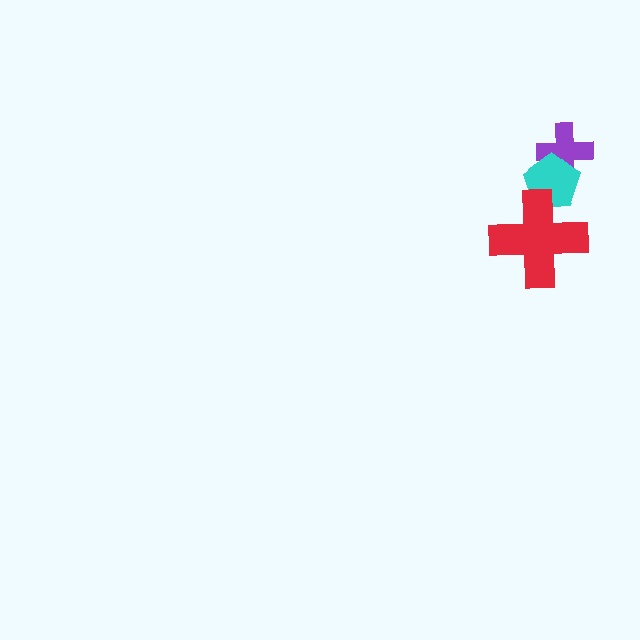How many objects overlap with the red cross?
1 object overlaps with the red cross.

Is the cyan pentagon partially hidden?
Yes, it is partially covered by another shape.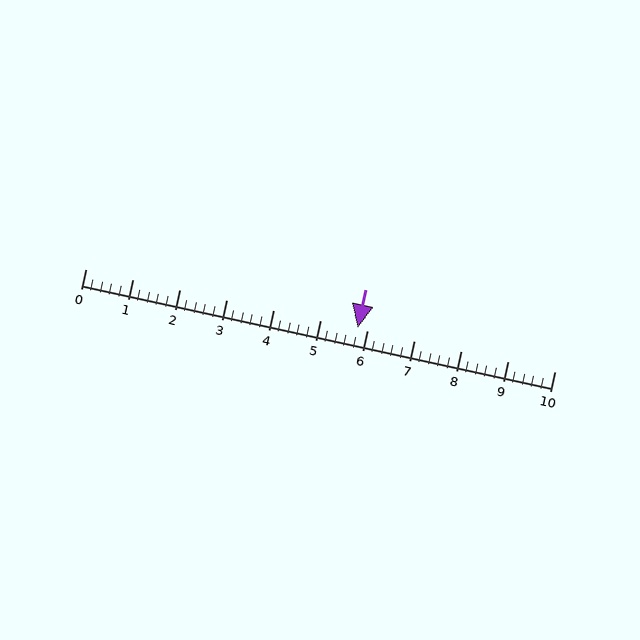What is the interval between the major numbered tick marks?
The major tick marks are spaced 1 units apart.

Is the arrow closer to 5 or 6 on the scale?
The arrow is closer to 6.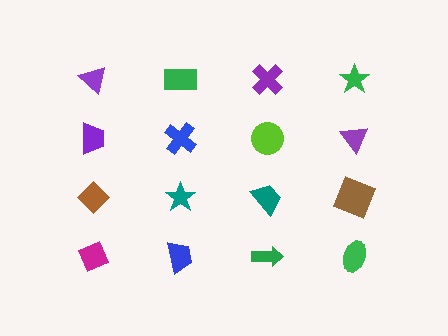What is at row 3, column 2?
A teal star.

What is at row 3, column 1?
A brown diamond.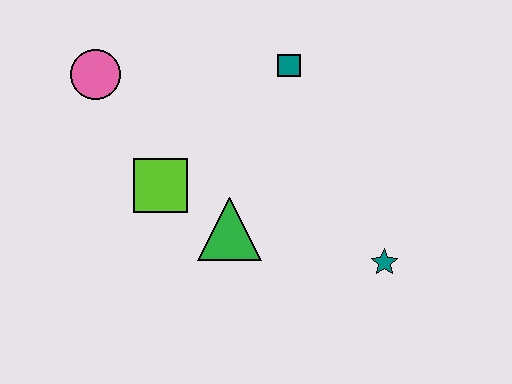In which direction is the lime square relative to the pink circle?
The lime square is below the pink circle.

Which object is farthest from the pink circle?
The teal star is farthest from the pink circle.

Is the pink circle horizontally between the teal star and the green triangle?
No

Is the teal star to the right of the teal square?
Yes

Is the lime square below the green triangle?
No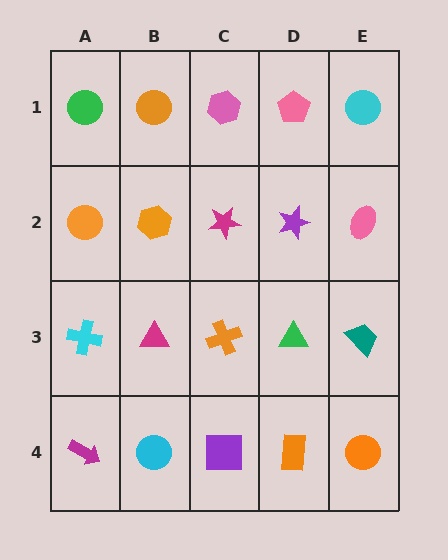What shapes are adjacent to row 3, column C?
A magenta star (row 2, column C), a purple square (row 4, column C), a magenta triangle (row 3, column B), a green triangle (row 3, column D).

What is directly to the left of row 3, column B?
A cyan cross.